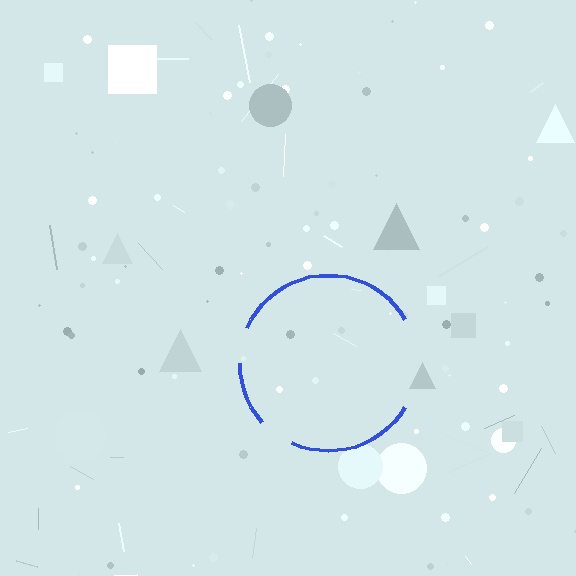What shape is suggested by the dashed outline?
The dashed outline suggests a circle.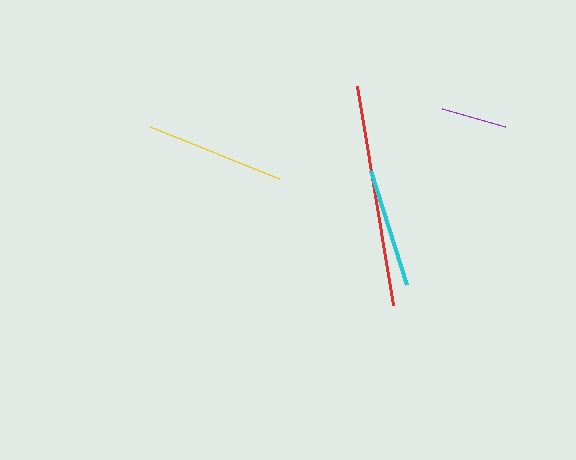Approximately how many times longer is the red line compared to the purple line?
The red line is approximately 3.4 times the length of the purple line.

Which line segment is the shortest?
The purple line is the shortest at approximately 65 pixels.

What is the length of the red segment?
The red segment is approximately 222 pixels long.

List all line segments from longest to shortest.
From longest to shortest: red, yellow, cyan, purple.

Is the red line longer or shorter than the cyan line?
The red line is longer than the cyan line.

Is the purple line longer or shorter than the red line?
The red line is longer than the purple line.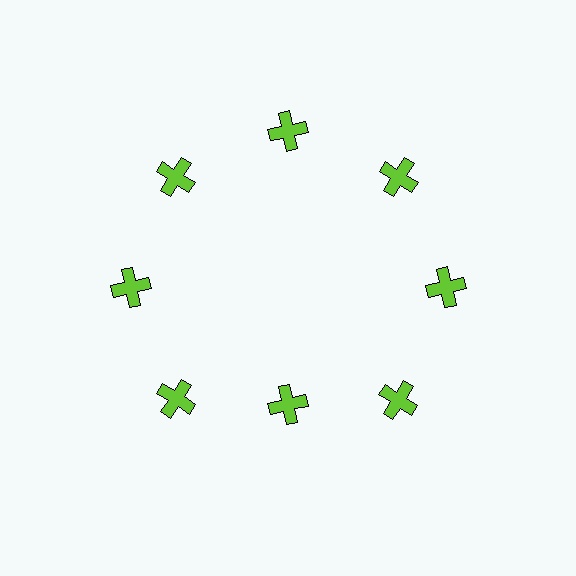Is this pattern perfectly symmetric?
No. The 8 lime crosses are arranged in a ring, but one element near the 6 o'clock position is pulled inward toward the center, breaking the 8-fold rotational symmetry.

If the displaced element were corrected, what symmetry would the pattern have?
It would have 8-fold rotational symmetry — the pattern would map onto itself every 45 degrees.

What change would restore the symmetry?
The symmetry would be restored by moving it outward, back onto the ring so that all 8 crosses sit at equal angles and equal distance from the center.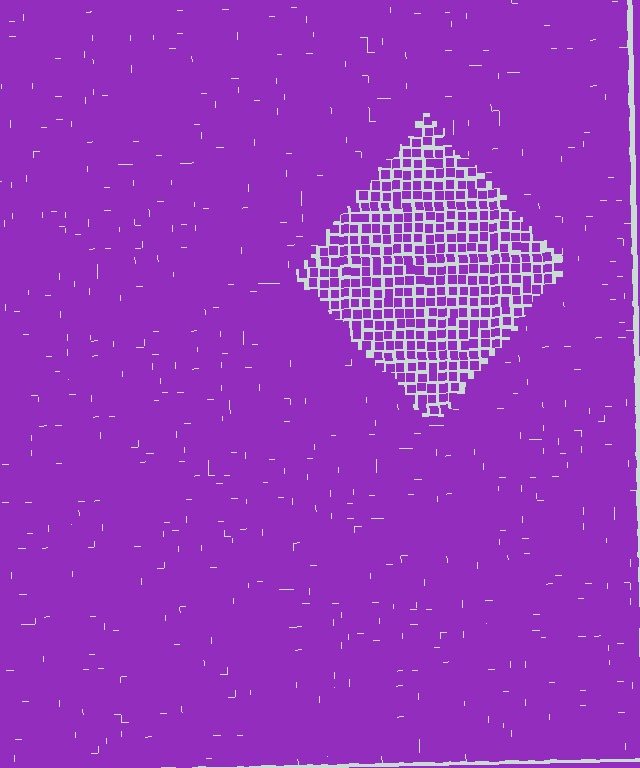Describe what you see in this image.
The image contains small purple elements arranged at two different densities. A diamond-shaped region is visible where the elements are less densely packed than the surrounding area.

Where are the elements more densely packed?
The elements are more densely packed outside the diamond boundary.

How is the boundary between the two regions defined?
The boundary is defined by a change in element density (approximately 2.0x ratio). All elements are the same color, size, and shape.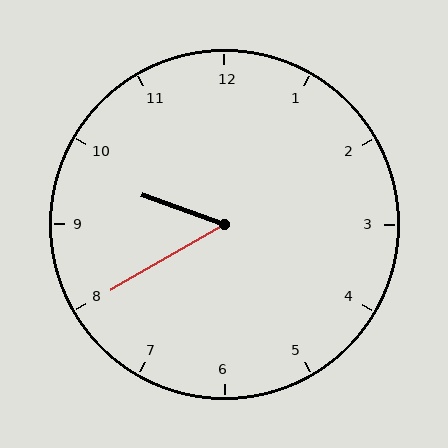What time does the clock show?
9:40.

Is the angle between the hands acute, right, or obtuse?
It is acute.